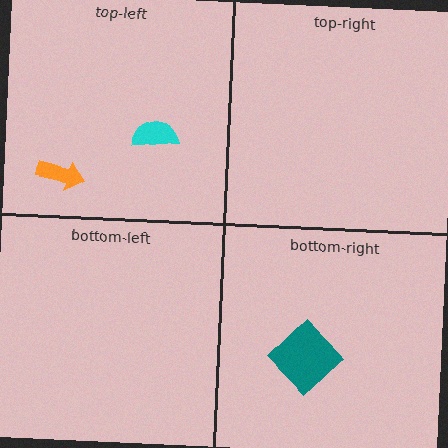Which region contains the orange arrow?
The top-left region.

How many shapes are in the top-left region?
2.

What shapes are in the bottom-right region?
The teal diamond.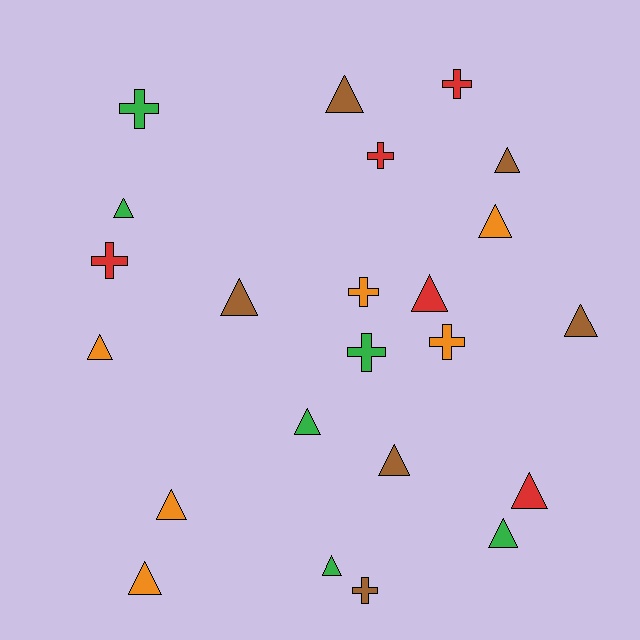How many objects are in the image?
There are 23 objects.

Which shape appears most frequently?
Triangle, with 15 objects.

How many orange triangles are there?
There are 4 orange triangles.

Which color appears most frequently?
Brown, with 6 objects.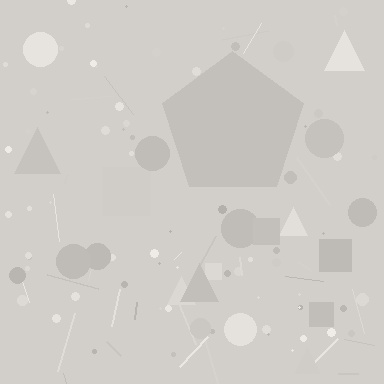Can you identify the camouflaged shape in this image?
The camouflaged shape is a pentagon.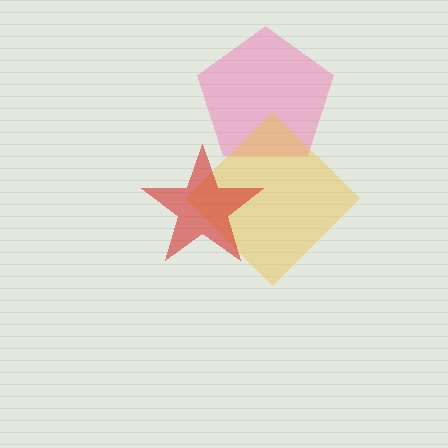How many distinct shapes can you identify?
There are 3 distinct shapes: a pink pentagon, a yellow diamond, a red star.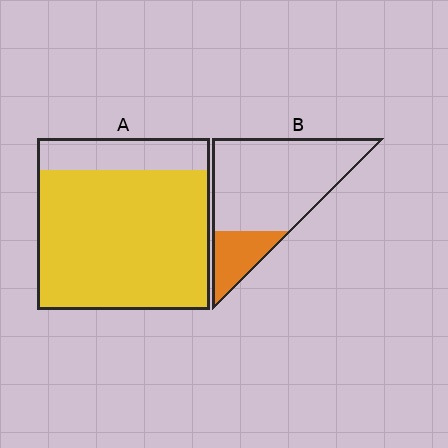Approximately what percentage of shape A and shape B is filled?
A is approximately 80% and B is approximately 20%.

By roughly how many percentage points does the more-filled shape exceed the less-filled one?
By roughly 60 percentage points (A over B).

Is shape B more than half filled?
No.